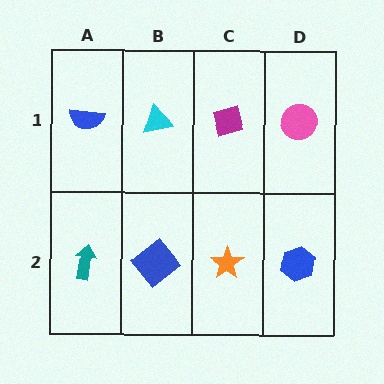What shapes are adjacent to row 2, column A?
A blue semicircle (row 1, column A), a blue diamond (row 2, column B).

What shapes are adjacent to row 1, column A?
A teal arrow (row 2, column A), a cyan triangle (row 1, column B).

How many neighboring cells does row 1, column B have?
3.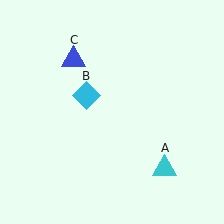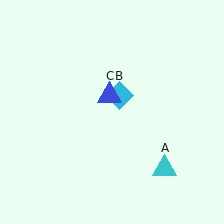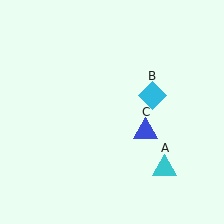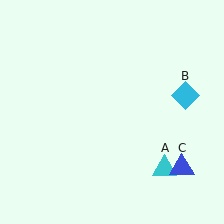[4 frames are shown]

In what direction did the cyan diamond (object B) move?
The cyan diamond (object B) moved right.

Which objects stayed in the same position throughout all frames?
Cyan triangle (object A) remained stationary.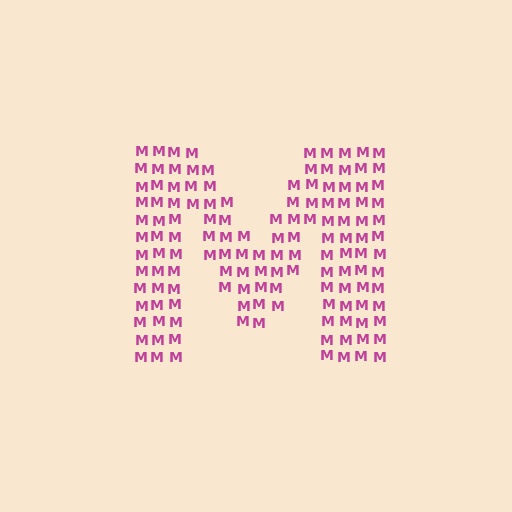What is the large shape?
The large shape is the letter M.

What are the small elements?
The small elements are letter M's.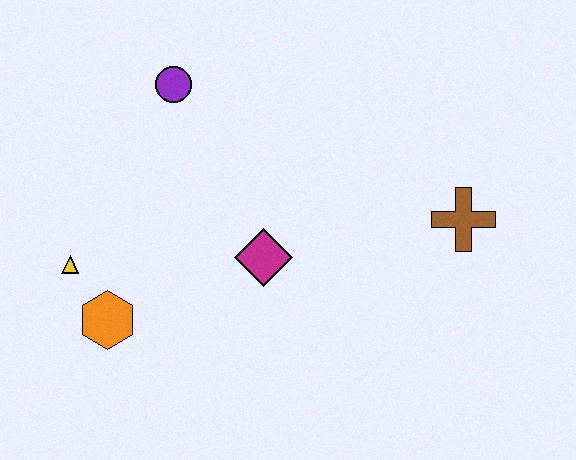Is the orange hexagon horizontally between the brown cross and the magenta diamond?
No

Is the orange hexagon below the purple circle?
Yes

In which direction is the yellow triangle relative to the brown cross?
The yellow triangle is to the left of the brown cross.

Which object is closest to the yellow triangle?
The orange hexagon is closest to the yellow triangle.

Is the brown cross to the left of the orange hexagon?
No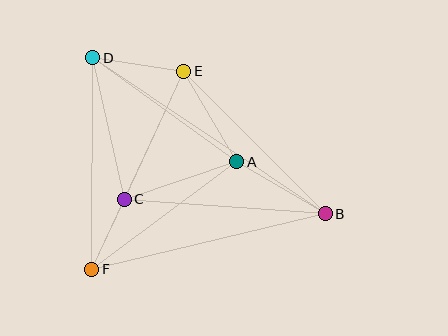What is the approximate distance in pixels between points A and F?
The distance between A and F is approximately 180 pixels.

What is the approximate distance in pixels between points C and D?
The distance between C and D is approximately 145 pixels.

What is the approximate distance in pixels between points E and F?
The distance between E and F is approximately 219 pixels.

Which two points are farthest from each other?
Points B and D are farthest from each other.